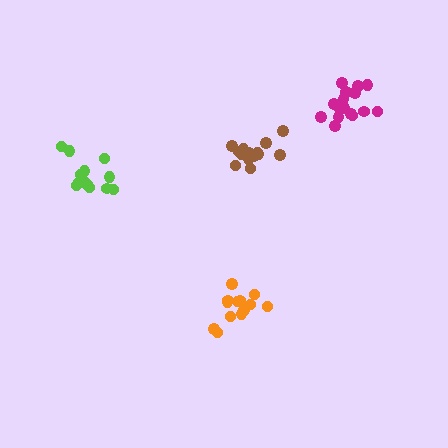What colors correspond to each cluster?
The clusters are colored: brown, lime, orange, magenta.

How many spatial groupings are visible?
There are 4 spatial groupings.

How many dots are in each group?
Group 1: 15 dots, Group 2: 13 dots, Group 3: 13 dots, Group 4: 16 dots (57 total).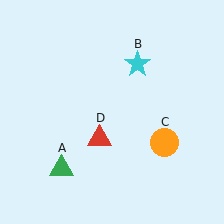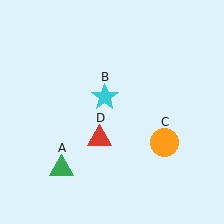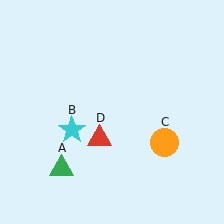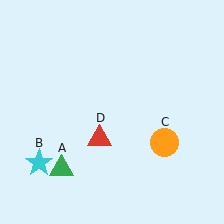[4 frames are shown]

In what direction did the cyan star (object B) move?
The cyan star (object B) moved down and to the left.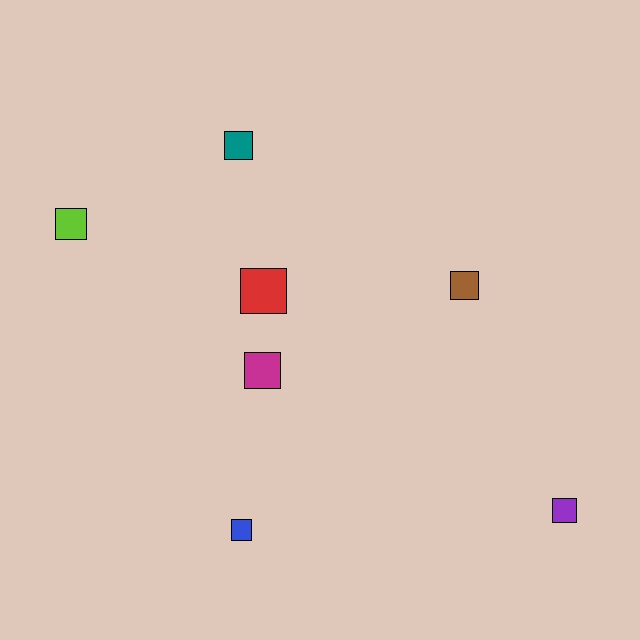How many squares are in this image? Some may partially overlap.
There are 7 squares.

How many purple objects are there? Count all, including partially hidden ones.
There is 1 purple object.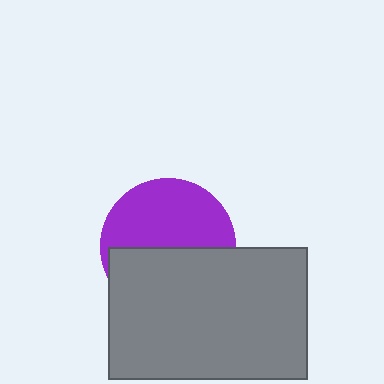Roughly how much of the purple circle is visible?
About half of it is visible (roughly 52%).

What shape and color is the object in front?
The object in front is a gray rectangle.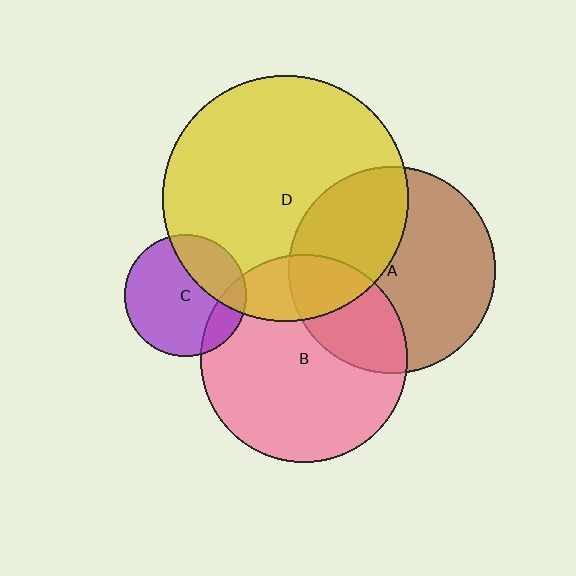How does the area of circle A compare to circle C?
Approximately 2.9 times.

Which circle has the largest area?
Circle D (yellow).